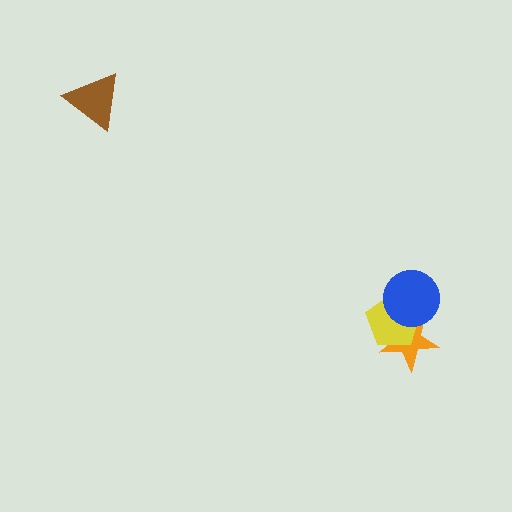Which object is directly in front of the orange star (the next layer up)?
The yellow pentagon is directly in front of the orange star.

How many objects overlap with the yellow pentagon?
2 objects overlap with the yellow pentagon.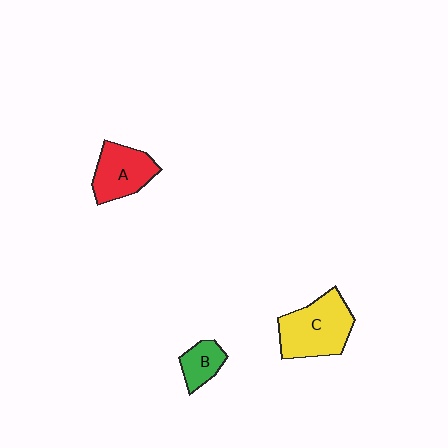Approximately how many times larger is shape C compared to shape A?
Approximately 1.3 times.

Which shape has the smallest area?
Shape B (green).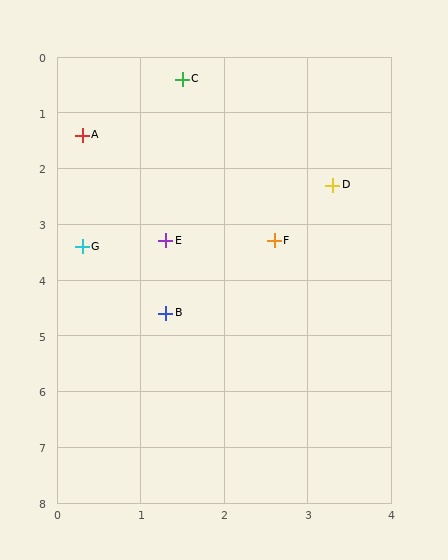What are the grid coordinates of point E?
Point E is at approximately (1.3, 3.3).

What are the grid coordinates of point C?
Point C is at approximately (1.5, 0.4).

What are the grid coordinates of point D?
Point D is at approximately (3.3, 2.3).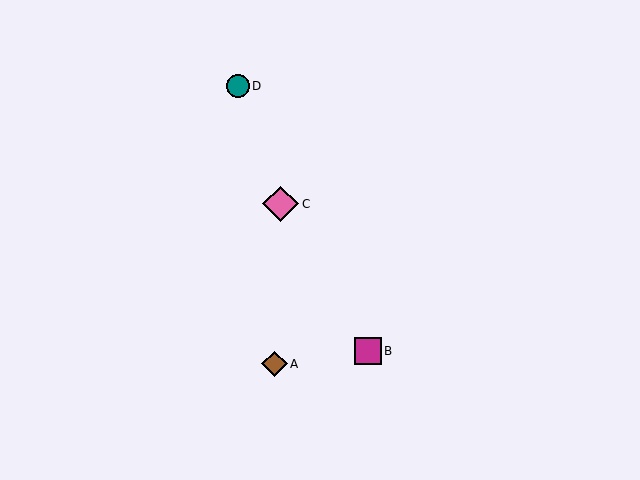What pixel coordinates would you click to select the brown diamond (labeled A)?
Click at (274, 364) to select the brown diamond A.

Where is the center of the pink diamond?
The center of the pink diamond is at (281, 204).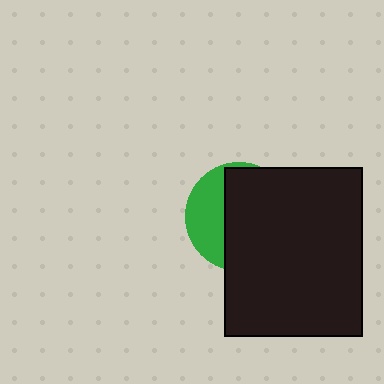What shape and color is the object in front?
The object in front is a black rectangle.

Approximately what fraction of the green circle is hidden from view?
Roughly 66% of the green circle is hidden behind the black rectangle.